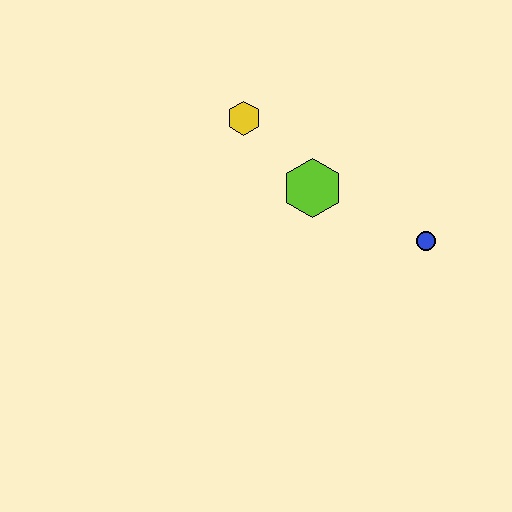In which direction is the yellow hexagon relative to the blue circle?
The yellow hexagon is to the left of the blue circle.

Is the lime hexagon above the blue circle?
Yes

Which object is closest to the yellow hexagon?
The lime hexagon is closest to the yellow hexagon.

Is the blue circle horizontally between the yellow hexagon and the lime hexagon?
No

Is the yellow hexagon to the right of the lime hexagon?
No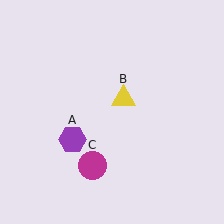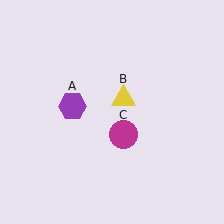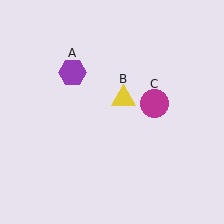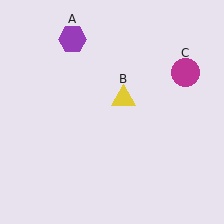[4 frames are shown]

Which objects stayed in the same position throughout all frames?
Yellow triangle (object B) remained stationary.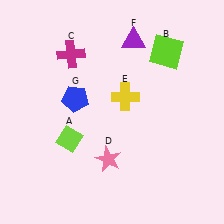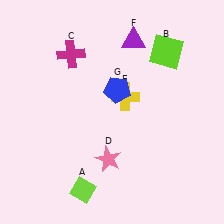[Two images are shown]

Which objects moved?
The objects that moved are: the lime diamond (A), the blue pentagon (G).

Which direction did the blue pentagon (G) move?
The blue pentagon (G) moved right.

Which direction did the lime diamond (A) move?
The lime diamond (A) moved down.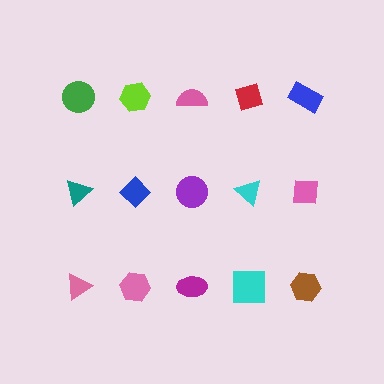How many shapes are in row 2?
5 shapes.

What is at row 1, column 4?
A red diamond.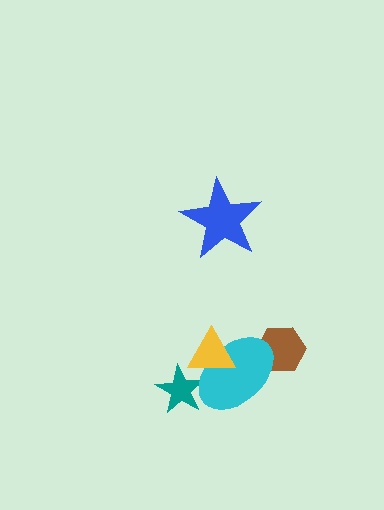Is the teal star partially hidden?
Yes, it is partially covered by another shape.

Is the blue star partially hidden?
No, no other shape covers it.